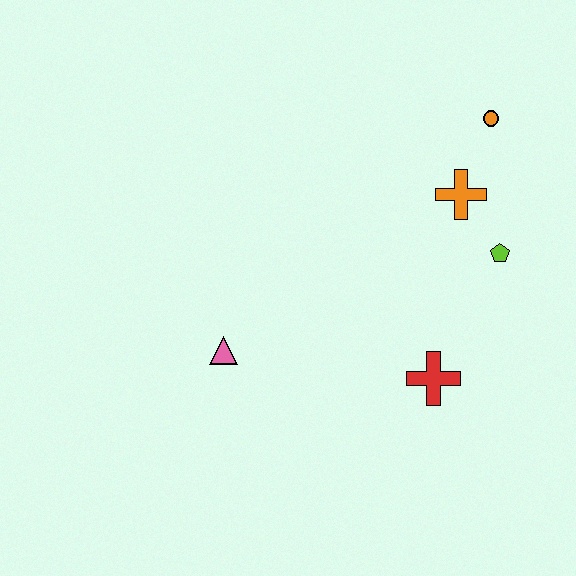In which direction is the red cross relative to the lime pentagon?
The red cross is below the lime pentagon.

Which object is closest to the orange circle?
The orange cross is closest to the orange circle.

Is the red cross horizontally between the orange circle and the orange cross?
No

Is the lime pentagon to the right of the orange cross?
Yes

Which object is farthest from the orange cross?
The pink triangle is farthest from the orange cross.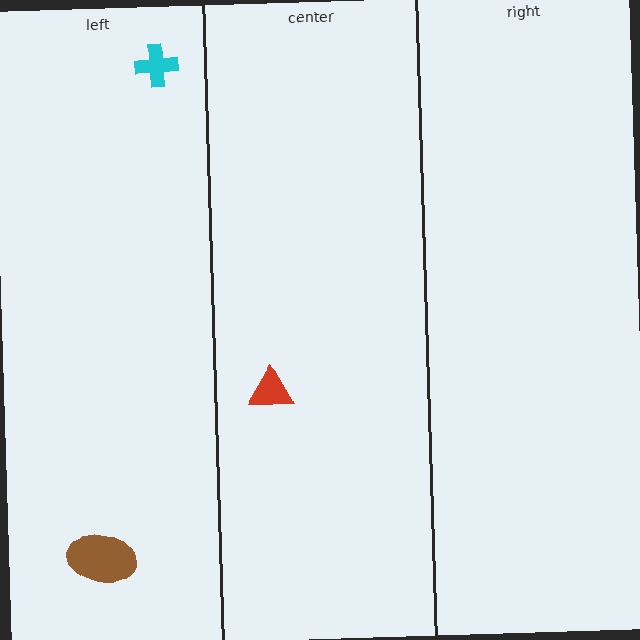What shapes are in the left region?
The brown ellipse, the cyan cross.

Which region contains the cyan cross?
The left region.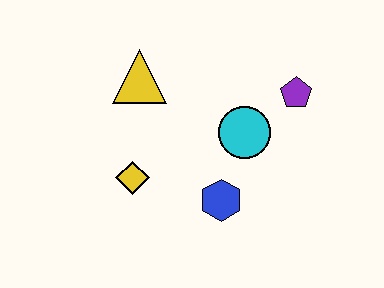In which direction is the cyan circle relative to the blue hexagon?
The cyan circle is above the blue hexagon.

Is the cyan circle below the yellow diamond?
No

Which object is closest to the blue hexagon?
The cyan circle is closest to the blue hexagon.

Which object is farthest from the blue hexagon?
The yellow triangle is farthest from the blue hexagon.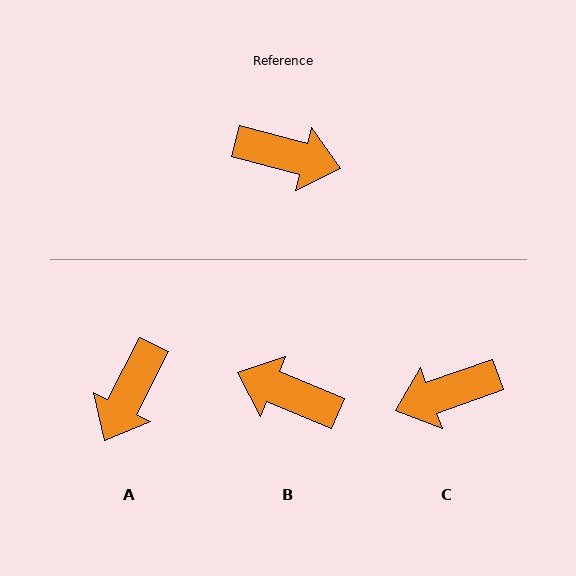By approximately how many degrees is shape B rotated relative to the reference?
Approximately 172 degrees counter-clockwise.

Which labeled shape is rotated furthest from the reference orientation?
B, about 172 degrees away.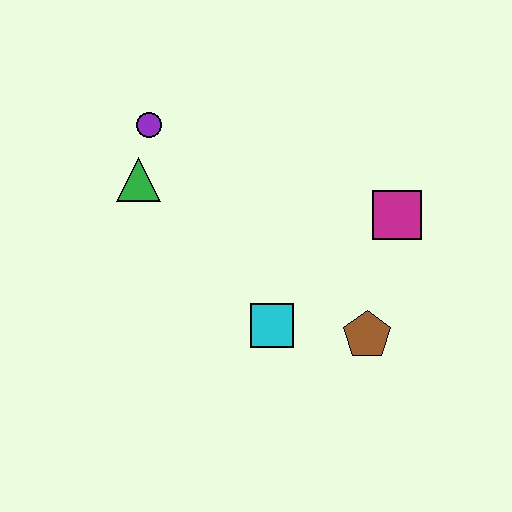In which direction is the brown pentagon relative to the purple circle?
The brown pentagon is to the right of the purple circle.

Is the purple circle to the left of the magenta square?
Yes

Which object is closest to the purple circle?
The green triangle is closest to the purple circle.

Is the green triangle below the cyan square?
No